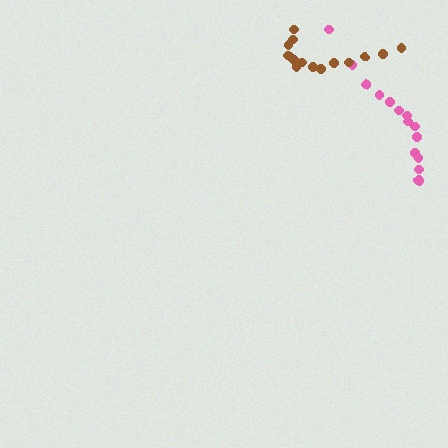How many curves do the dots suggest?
There are 2 distinct paths.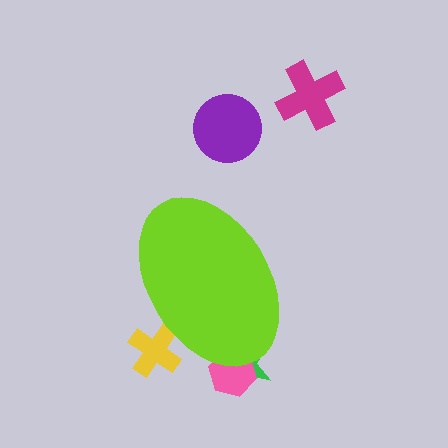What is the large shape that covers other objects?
A lime ellipse.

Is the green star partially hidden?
Yes, the green star is partially hidden behind the lime ellipse.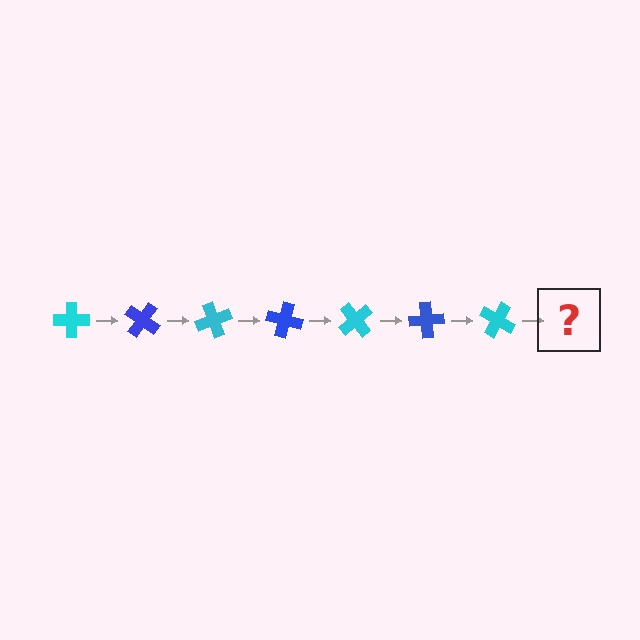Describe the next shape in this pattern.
It should be a blue cross, rotated 245 degrees from the start.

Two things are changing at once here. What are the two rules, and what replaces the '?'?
The two rules are that it rotates 35 degrees each step and the color cycles through cyan and blue. The '?' should be a blue cross, rotated 245 degrees from the start.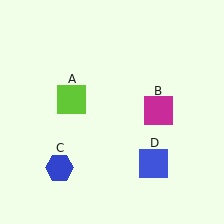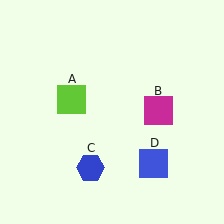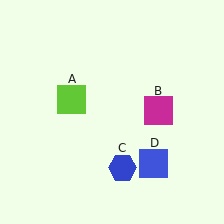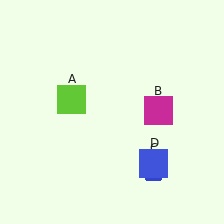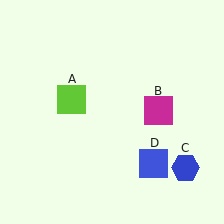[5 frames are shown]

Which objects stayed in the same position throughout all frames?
Lime square (object A) and magenta square (object B) and blue square (object D) remained stationary.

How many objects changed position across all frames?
1 object changed position: blue hexagon (object C).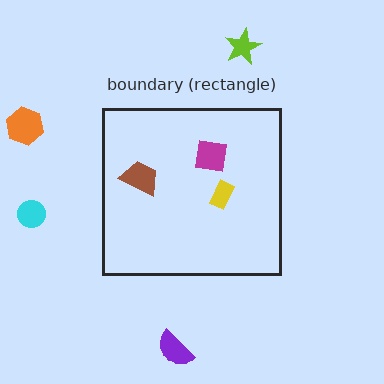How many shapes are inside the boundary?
3 inside, 4 outside.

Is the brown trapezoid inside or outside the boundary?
Inside.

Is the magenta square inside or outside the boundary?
Inside.